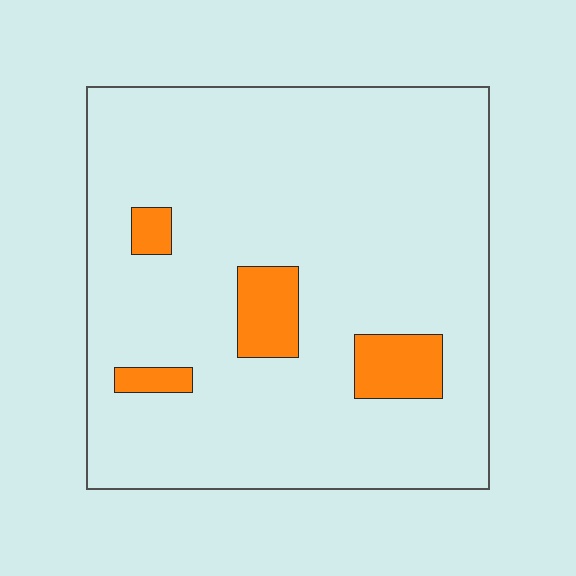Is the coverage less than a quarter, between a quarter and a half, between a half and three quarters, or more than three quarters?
Less than a quarter.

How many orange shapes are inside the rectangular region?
4.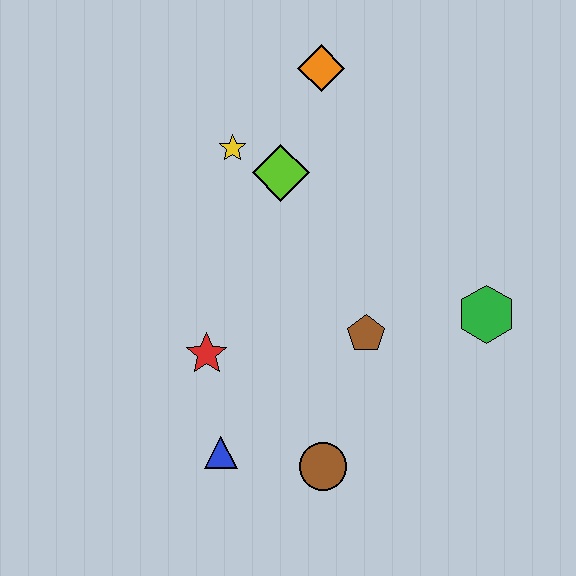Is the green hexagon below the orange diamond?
Yes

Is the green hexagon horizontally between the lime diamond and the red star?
No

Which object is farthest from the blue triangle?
The orange diamond is farthest from the blue triangle.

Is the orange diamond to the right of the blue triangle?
Yes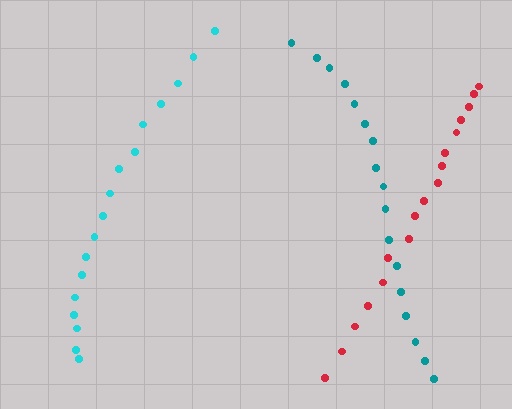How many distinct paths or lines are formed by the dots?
There are 3 distinct paths.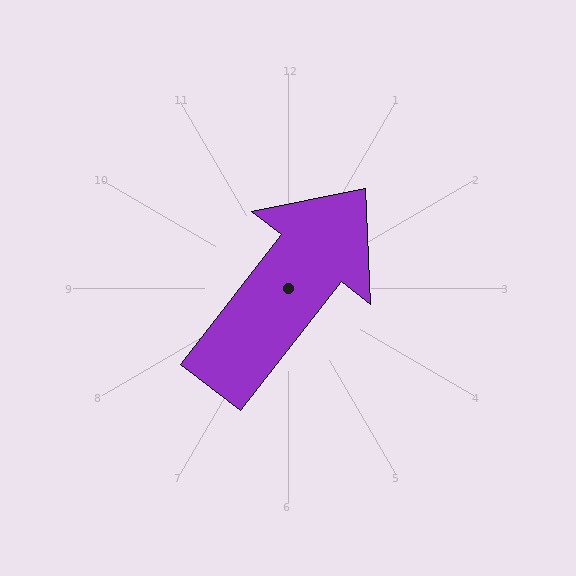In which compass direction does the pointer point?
Northeast.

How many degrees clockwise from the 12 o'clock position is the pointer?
Approximately 38 degrees.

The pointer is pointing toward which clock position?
Roughly 1 o'clock.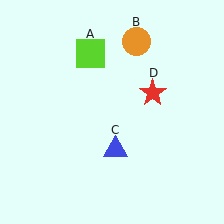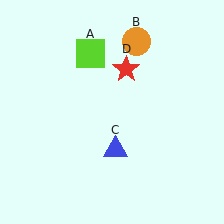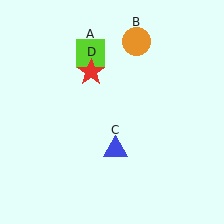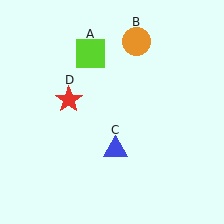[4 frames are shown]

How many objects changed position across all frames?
1 object changed position: red star (object D).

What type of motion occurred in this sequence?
The red star (object D) rotated counterclockwise around the center of the scene.